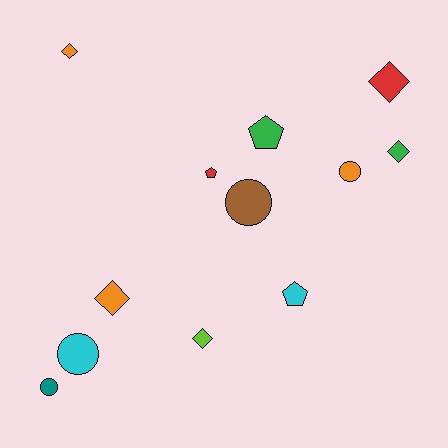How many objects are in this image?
There are 12 objects.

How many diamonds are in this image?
There are 5 diamonds.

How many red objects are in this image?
There are 2 red objects.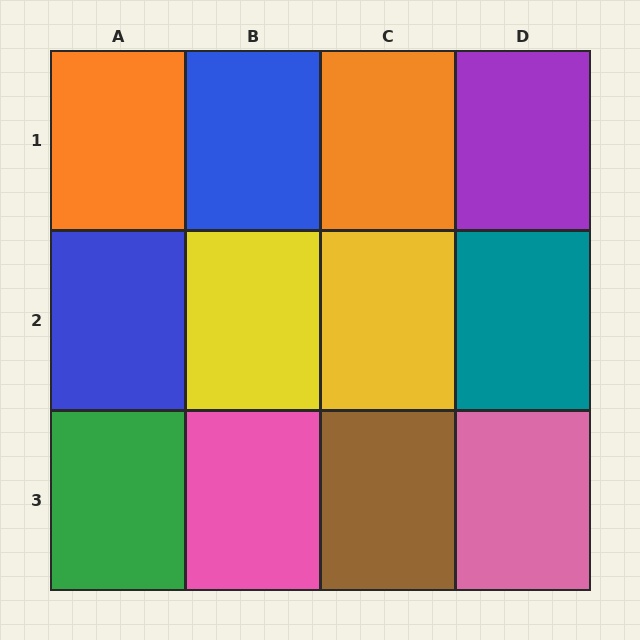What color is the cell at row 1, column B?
Blue.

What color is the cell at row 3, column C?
Brown.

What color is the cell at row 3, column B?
Pink.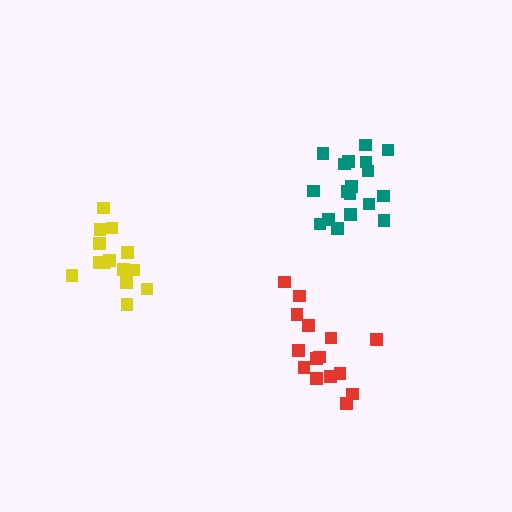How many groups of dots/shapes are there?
There are 3 groups.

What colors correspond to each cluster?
The clusters are colored: teal, yellow, red.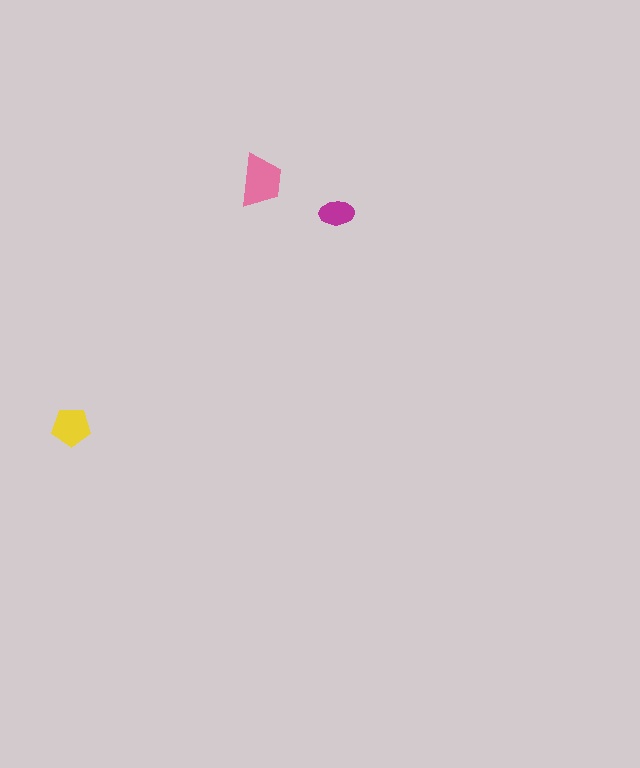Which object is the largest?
The pink trapezoid.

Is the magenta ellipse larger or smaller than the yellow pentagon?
Smaller.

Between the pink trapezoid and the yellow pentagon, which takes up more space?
The pink trapezoid.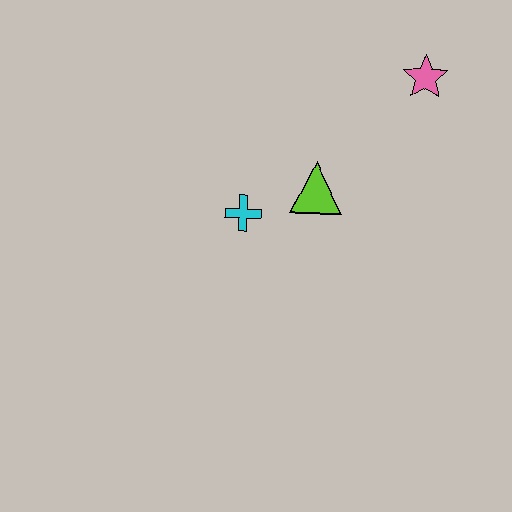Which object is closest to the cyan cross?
The lime triangle is closest to the cyan cross.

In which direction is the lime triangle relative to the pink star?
The lime triangle is below the pink star.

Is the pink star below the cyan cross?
No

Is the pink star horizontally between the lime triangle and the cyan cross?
No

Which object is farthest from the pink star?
The cyan cross is farthest from the pink star.